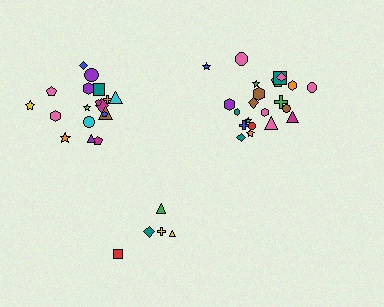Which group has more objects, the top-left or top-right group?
The top-right group.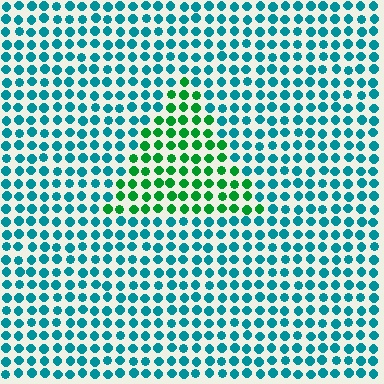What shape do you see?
I see a triangle.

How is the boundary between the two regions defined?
The boundary is defined purely by a slight shift in hue (about 48 degrees). Spacing, size, and orientation are identical on both sides.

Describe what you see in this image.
The image is filled with small teal elements in a uniform arrangement. A triangle-shaped region is visible where the elements are tinted to a slightly different hue, forming a subtle color boundary.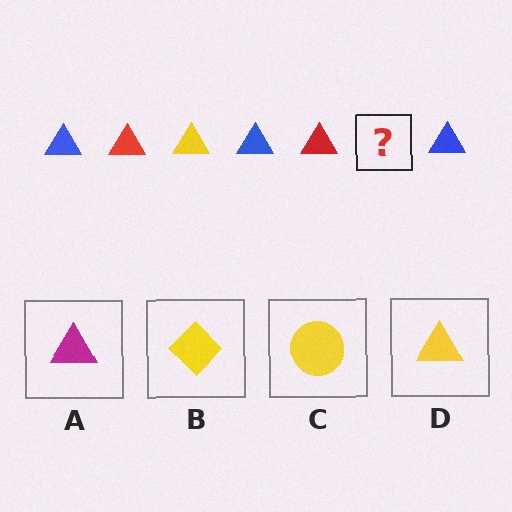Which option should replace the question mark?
Option D.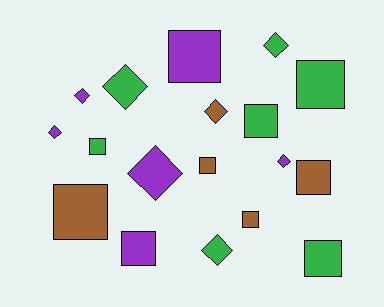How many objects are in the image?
There are 18 objects.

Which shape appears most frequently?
Square, with 10 objects.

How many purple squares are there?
There are 2 purple squares.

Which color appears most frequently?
Green, with 7 objects.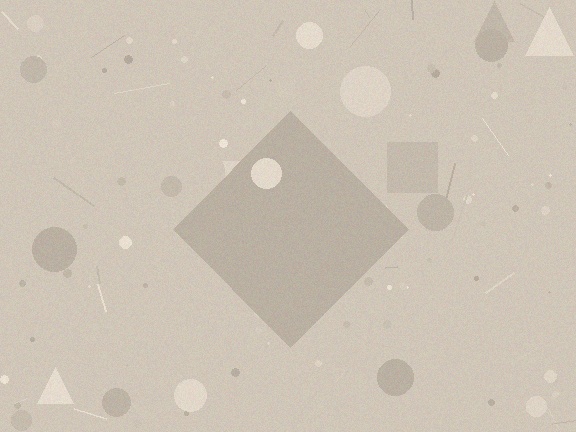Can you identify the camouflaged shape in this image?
The camouflaged shape is a diamond.